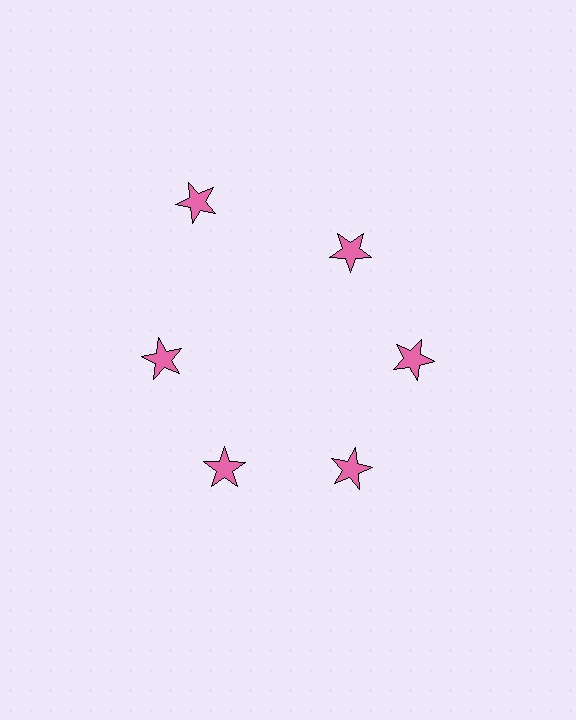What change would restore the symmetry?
The symmetry would be restored by moving it inward, back onto the ring so that all 6 stars sit at equal angles and equal distance from the center.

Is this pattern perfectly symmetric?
No. The 6 pink stars are arranged in a ring, but one element near the 11 o'clock position is pushed outward from the center, breaking the 6-fold rotational symmetry.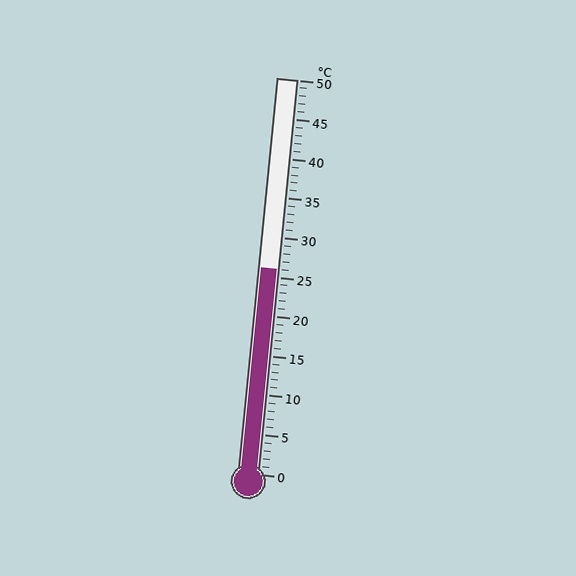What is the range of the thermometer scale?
The thermometer scale ranges from 0°C to 50°C.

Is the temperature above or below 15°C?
The temperature is above 15°C.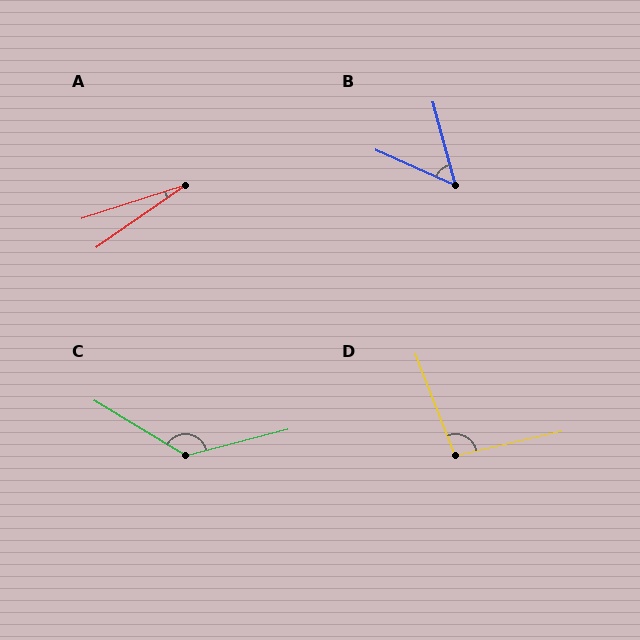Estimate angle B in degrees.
Approximately 51 degrees.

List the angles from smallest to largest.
A (17°), B (51°), D (98°), C (134°).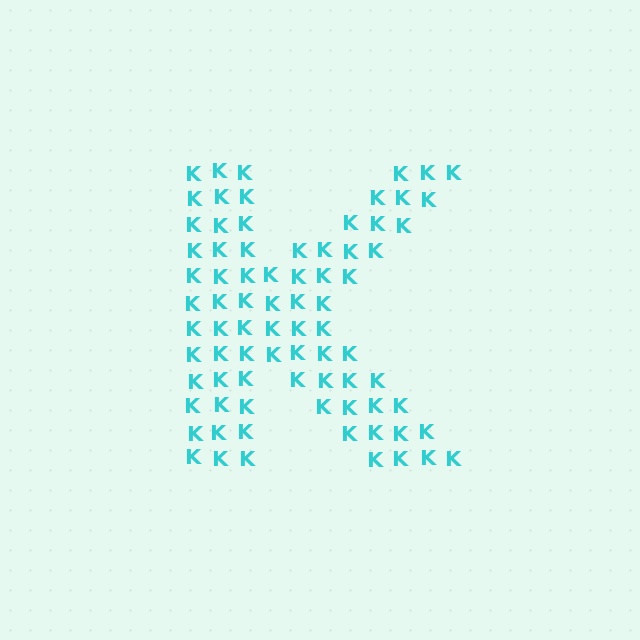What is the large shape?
The large shape is the letter K.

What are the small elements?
The small elements are letter K's.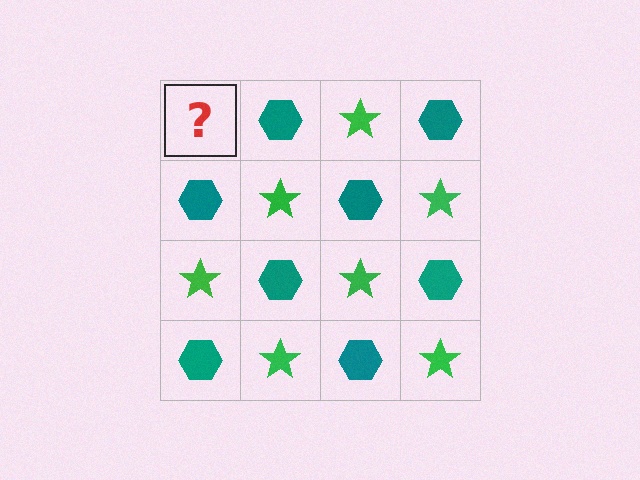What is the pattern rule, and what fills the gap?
The rule is that it alternates green star and teal hexagon in a checkerboard pattern. The gap should be filled with a green star.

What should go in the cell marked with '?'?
The missing cell should contain a green star.